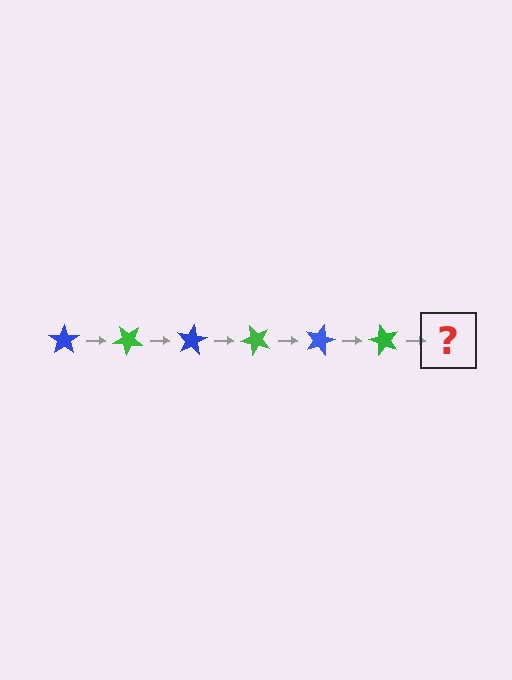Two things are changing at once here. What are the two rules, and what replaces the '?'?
The two rules are that it rotates 40 degrees each step and the color cycles through blue and green. The '?' should be a blue star, rotated 240 degrees from the start.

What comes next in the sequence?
The next element should be a blue star, rotated 240 degrees from the start.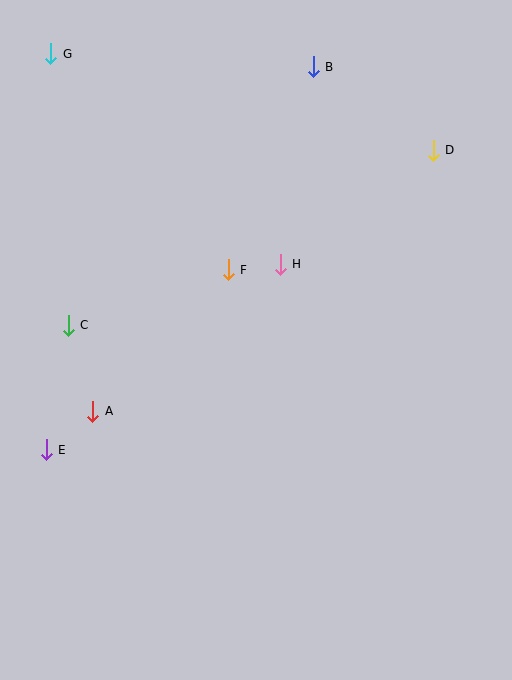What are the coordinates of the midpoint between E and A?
The midpoint between E and A is at (69, 430).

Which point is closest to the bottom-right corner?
Point H is closest to the bottom-right corner.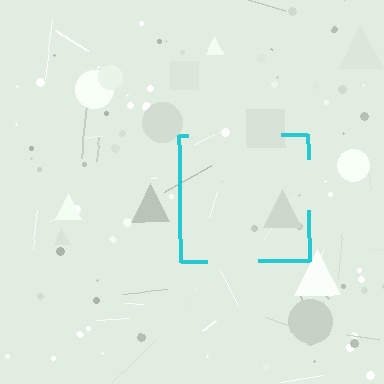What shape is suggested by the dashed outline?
The dashed outline suggests a square.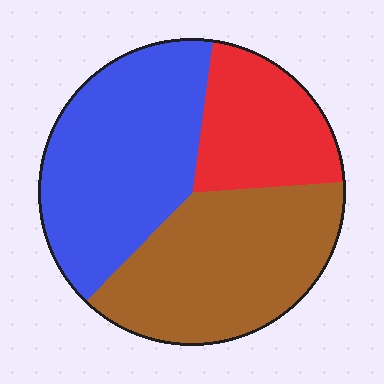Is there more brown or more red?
Brown.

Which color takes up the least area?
Red, at roughly 20%.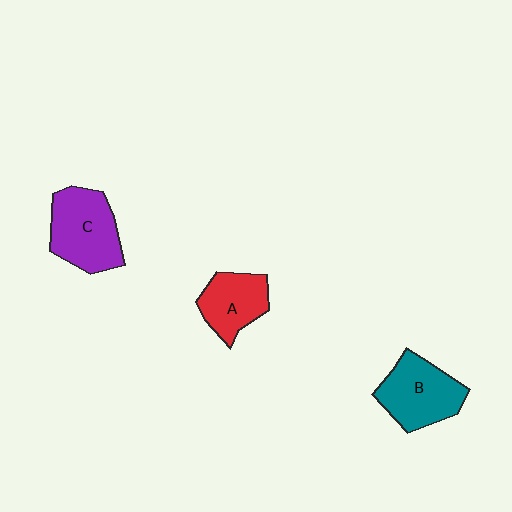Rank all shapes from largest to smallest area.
From largest to smallest: C (purple), B (teal), A (red).